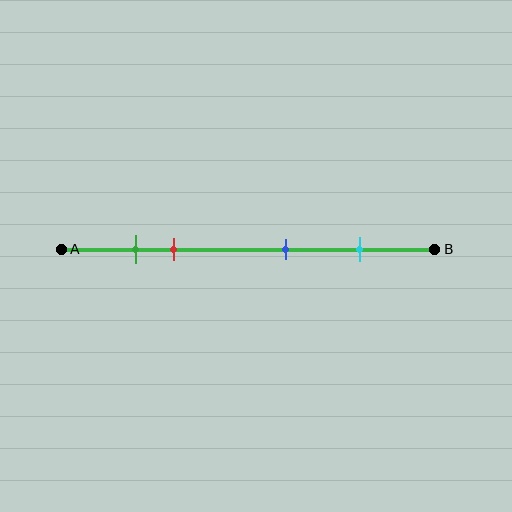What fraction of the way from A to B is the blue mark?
The blue mark is approximately 60% (0.6) of the way from A to B.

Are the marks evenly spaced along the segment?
No, the marks are not evenly spaced.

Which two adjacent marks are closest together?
The green and red marks are the closest adjacent pair.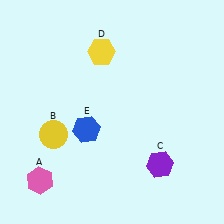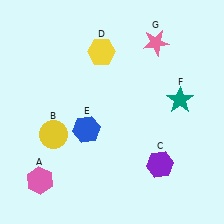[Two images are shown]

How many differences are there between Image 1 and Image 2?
There are 2 differences between the two images.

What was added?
A teal star (F), a pink star (G) were added in Image 2.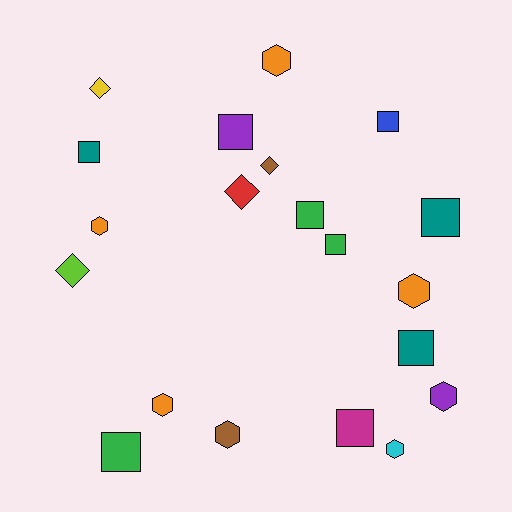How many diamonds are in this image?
There are 4 diamonds.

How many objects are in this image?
There are 20 objects.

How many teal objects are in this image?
There are 3 teal objects.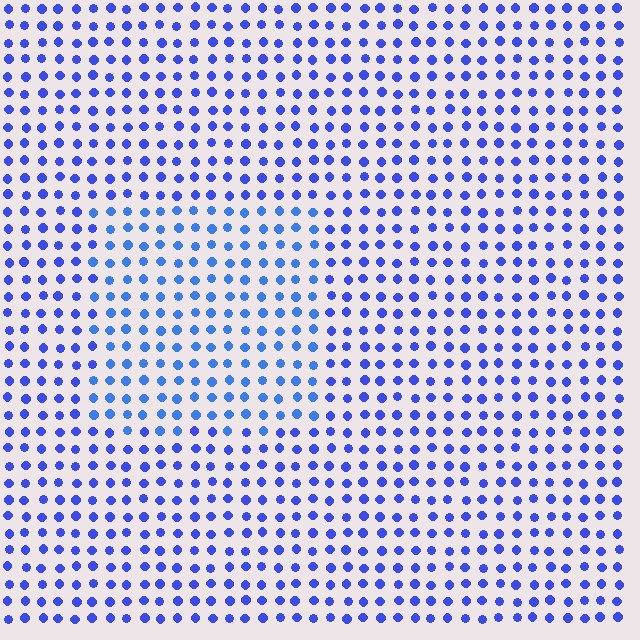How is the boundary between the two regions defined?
The boundary is defined purely by a slight shift in hue (about 18 degrees). Spacing, size, and orientation are identical on both sides.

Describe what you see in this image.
The image is filled with small blue elements in a uniform arrangement. A rectangle-shaped region is visible where the elements are tinted to a slightly different hue, forming a subtle color boundary.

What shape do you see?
I see a rectangle.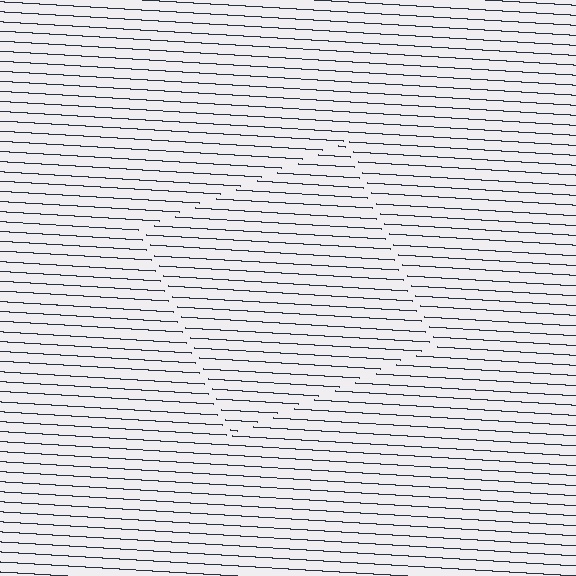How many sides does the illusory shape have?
4 sides — the line-ends trace a square.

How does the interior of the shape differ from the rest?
The interior of the shape contains the same grating, shifted by half a period — the contour is defined by the phase discontinuity where line-ends from the inner and outer gratings abut.